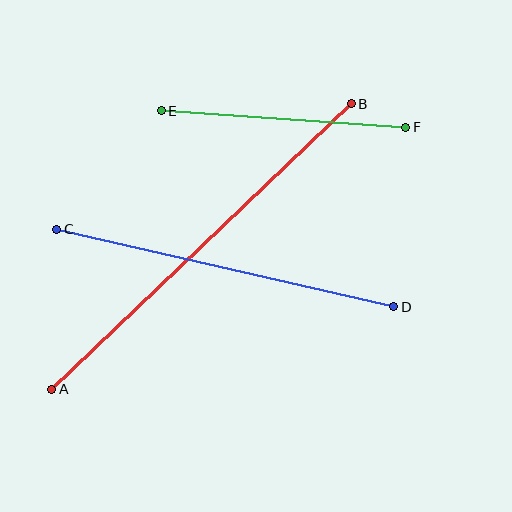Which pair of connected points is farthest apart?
Points A and B are farthest apart.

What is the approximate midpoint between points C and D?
The midpoint is at approximately (225, 268) pixels.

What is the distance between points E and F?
The distance is approximately 245 pixels.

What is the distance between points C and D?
The distance is approximately 346 pixels.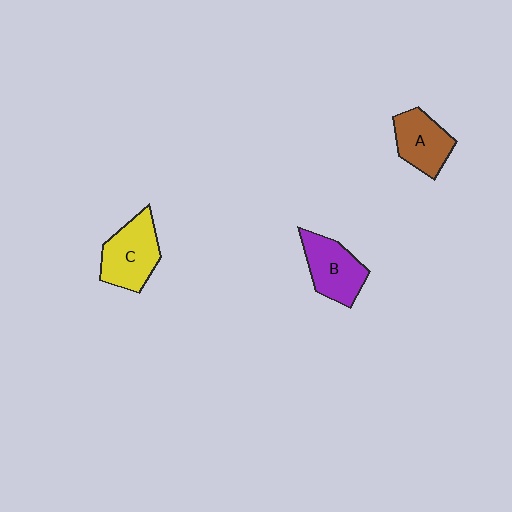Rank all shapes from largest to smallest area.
From largest to smallest: C (yellow), B (purple), A (brown).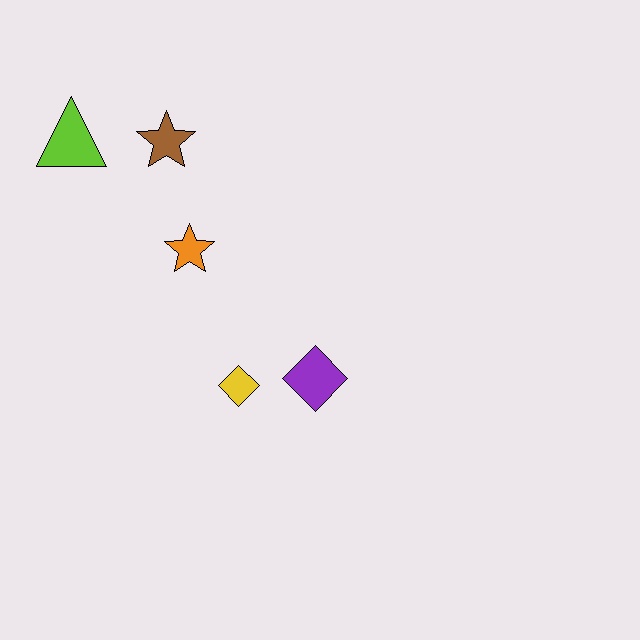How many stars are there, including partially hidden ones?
There are 2 stars.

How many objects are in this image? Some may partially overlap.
There are 5 objects.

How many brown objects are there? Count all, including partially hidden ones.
There is 1 brown object.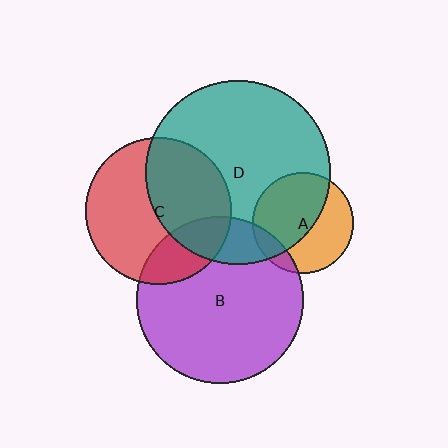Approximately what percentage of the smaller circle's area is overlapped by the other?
Approximately 20%.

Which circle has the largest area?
Circle D (teal).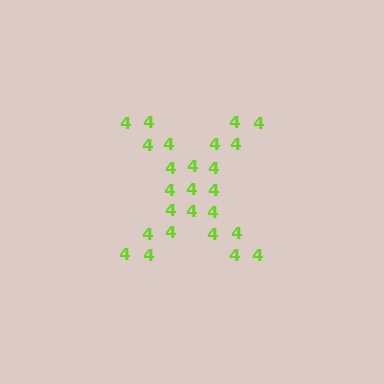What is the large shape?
The large shape is the letter X.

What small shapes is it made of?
It is made of small digit 4's.